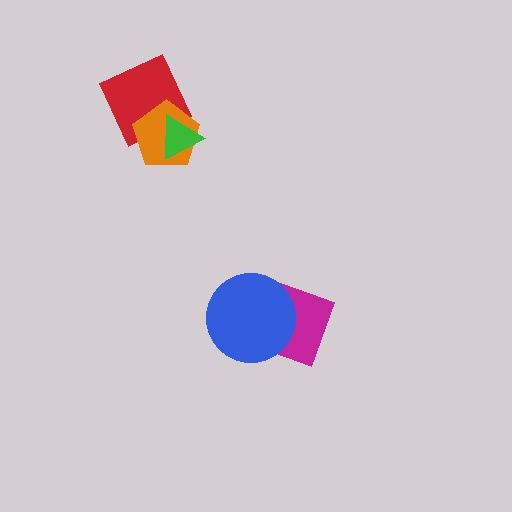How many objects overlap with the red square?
2 objects overlap with the red square.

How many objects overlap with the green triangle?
2 objects overlap with the green triangle.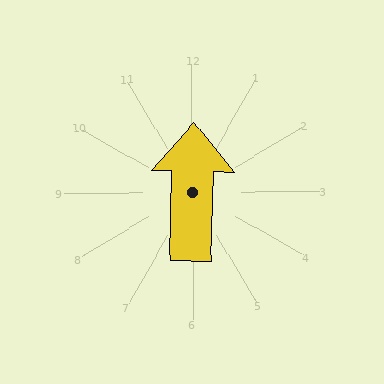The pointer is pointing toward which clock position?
Roughly 12 o'clock.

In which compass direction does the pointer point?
North.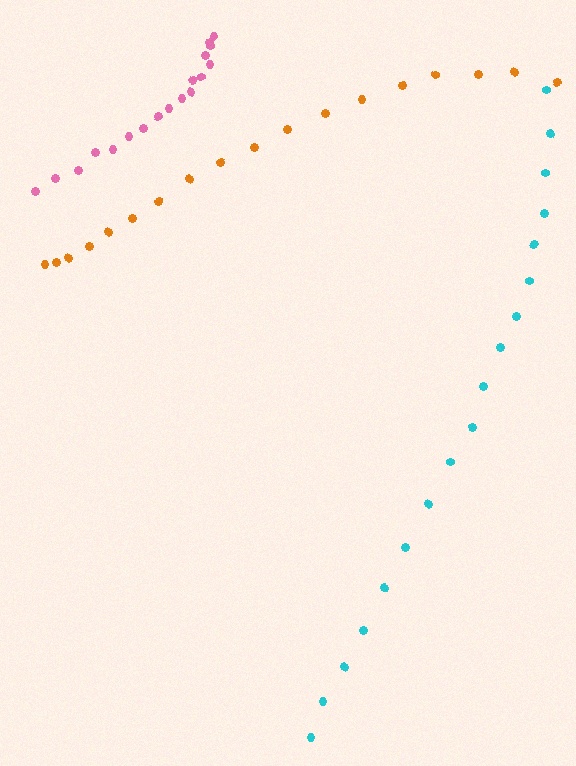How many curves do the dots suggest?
There are 3 distinct paths.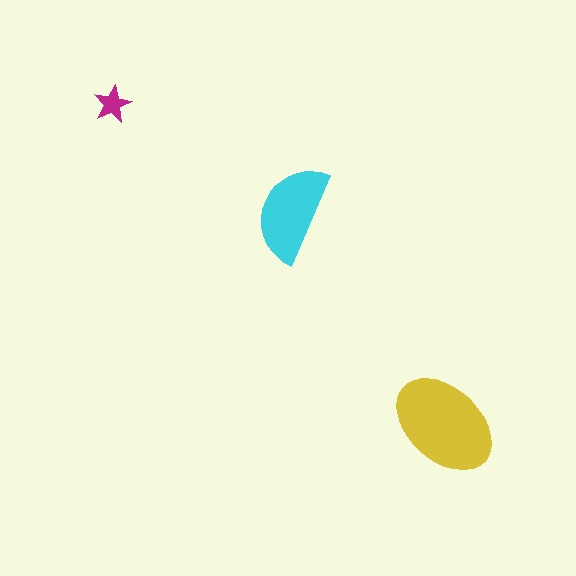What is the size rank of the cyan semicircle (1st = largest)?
2nd.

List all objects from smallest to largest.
The magenta star, the cyan semicircle, the yellow ellipse.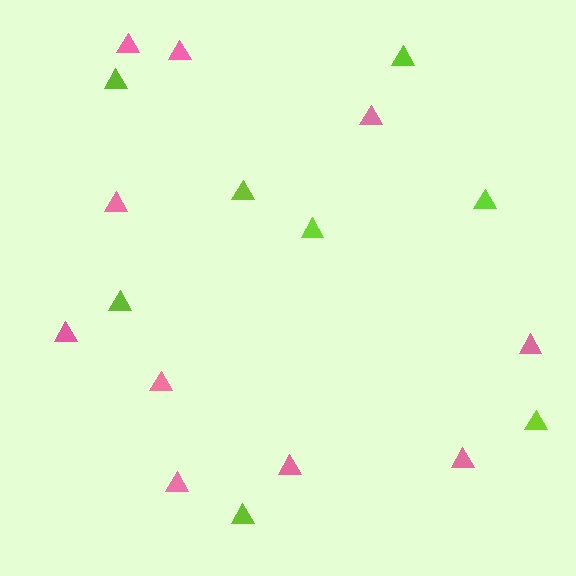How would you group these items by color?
There are 2 groups: one group of pink triangles (10) and one group of lime triangles (8).